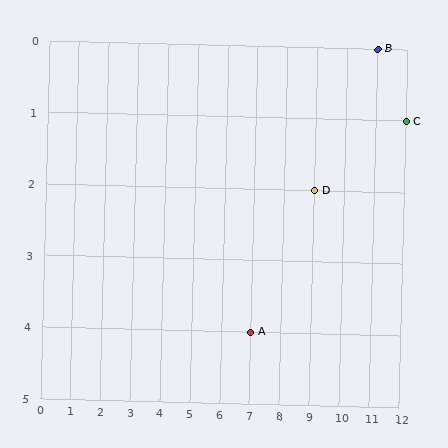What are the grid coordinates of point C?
Point C is at grid coordinates (12, 1).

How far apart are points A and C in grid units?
Points A and C are 5 columns and 3 rows apart (about 5.8 grid units diagonally).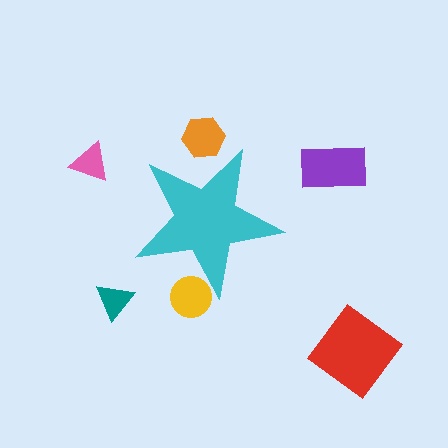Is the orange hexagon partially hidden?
Yes, the orange hexagon is partially hidden behind the cyan star.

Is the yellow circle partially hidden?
Yes, the yellow circle is partially hidden behind the cyan star.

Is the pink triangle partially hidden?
No, the pink triangle is fully visible.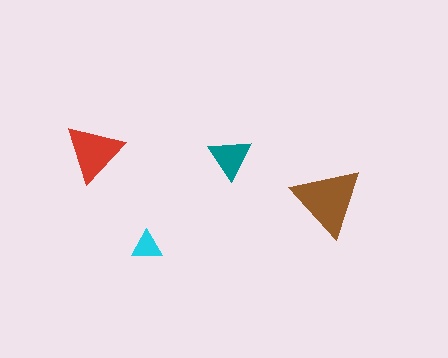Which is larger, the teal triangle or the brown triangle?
The brown one.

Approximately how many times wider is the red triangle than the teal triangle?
About 1.5 times wider.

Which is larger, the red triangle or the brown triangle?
The brown one.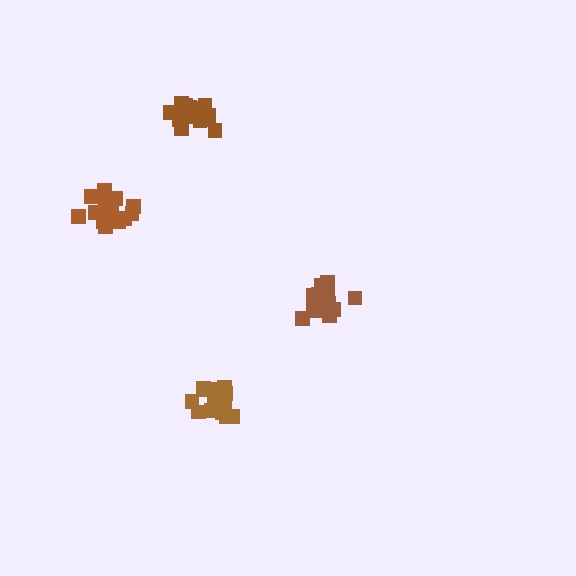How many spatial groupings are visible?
There are 4 spatial groupings.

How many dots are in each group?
Group 1: 14 dots, Group 2: 19 dots, Group 3: 17 dots, Group 4: 18 dots (68 total).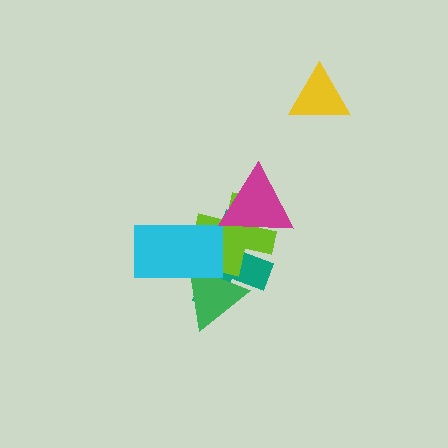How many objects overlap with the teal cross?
4 objects overlap with the teal cross.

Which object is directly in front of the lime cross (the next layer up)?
The cyan rectangle is directly in front of the lime cross.